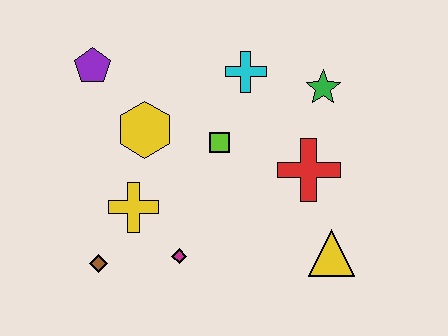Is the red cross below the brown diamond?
No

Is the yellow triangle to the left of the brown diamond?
No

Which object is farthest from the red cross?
The purple pentagon is farthest from the red cross.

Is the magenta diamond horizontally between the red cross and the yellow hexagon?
Yes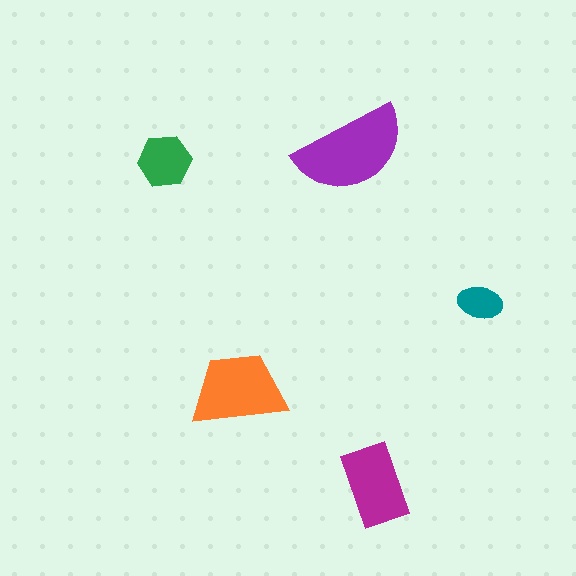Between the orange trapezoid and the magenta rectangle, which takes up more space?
The orange trapezoid.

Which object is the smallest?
The teal ellipse.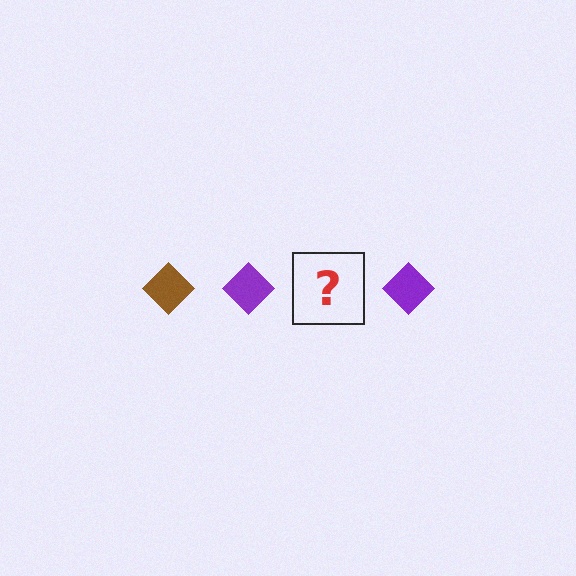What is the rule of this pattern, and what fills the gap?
The rule is that the pattern cycles through brown, purple diamonds. The gap should be filled with a brown diamond.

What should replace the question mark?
The question mark should be replaced with a brown diamond.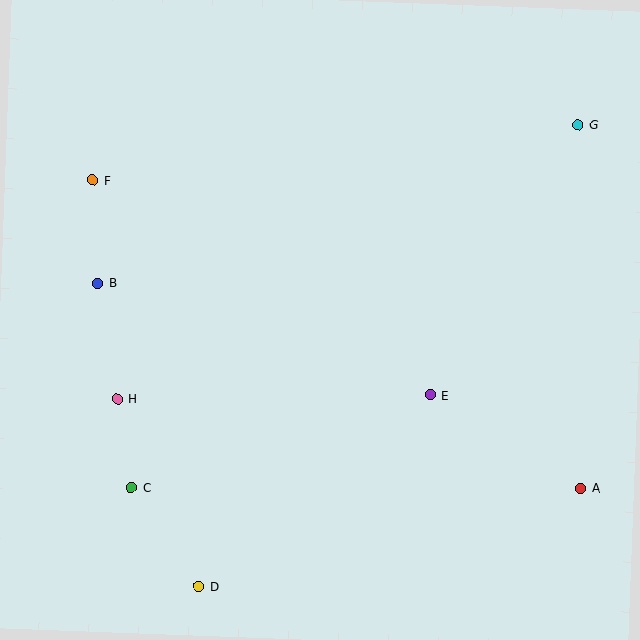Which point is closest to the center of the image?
Point E at (431, 395) is closest to the center.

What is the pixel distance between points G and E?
The distance between G and E is 308 pixels.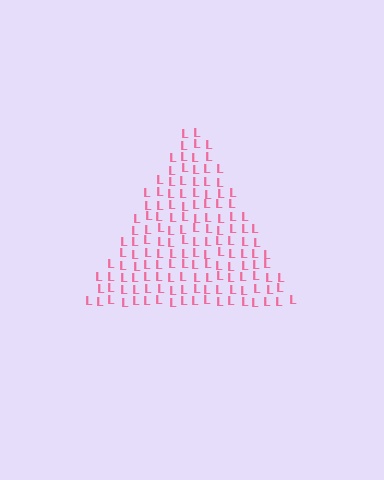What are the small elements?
The small elements are letter L's.